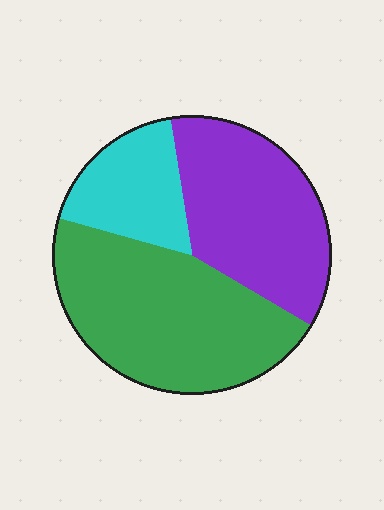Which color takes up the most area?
Green, at roughly 45%.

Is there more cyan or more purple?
Purple.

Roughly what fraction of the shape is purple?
Purple covers 36% of the shape.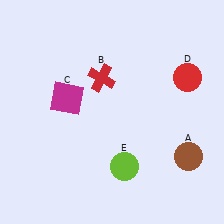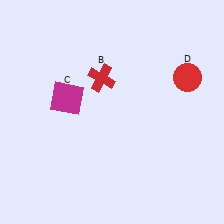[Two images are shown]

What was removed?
The lime circle (E), the brown circle (A) were removed in Image 2.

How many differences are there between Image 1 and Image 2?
There are 2 differences between the two images.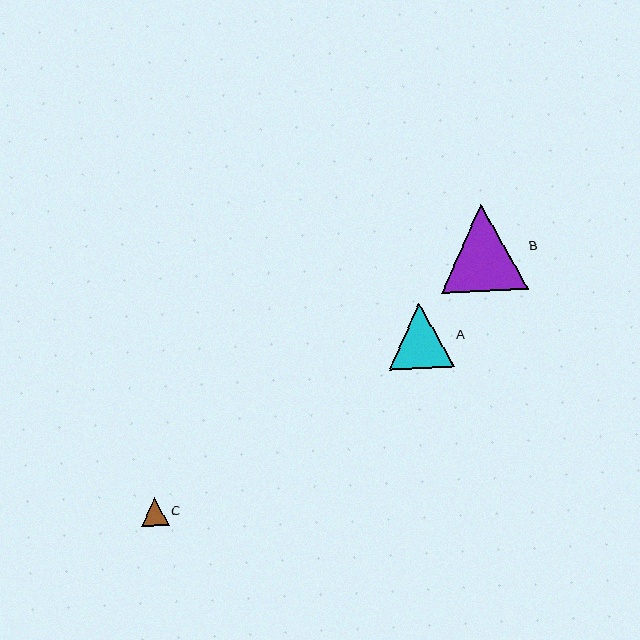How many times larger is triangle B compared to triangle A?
Triangle B is approximately 1.3 times the size of triangle A.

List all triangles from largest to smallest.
From largest to smallest: B, A, C.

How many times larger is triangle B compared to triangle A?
Triangle B is approximately 1.3 times the size of triangle A.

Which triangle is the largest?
Triangle B is the largest with a size of approximately 86 pixels.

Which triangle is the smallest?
Triangle C is the smallest with a size of approximately 28 pixels.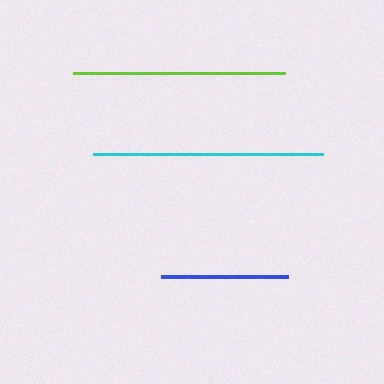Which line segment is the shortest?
The blue line is the shortest at approximately 127 pixels.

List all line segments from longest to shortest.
From longest to shortest: cyan, lime, blue.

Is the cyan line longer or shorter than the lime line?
The cyan line is longer than the lime line.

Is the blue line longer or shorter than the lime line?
The lime line is longer than the blue line.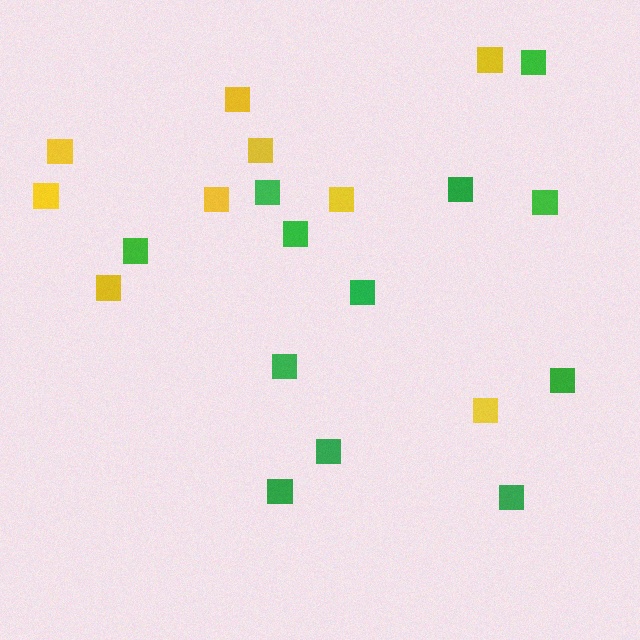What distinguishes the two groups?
There are 2 groups: one group of green squares (12) and one group of yellow squares (9).